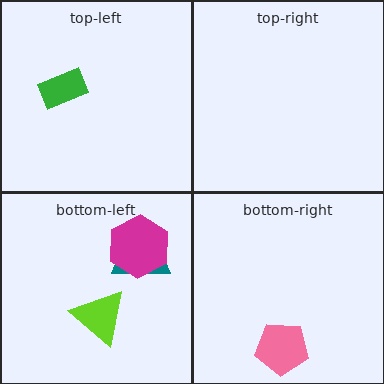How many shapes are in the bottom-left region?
3.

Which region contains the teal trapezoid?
The bottom-left region.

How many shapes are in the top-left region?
1.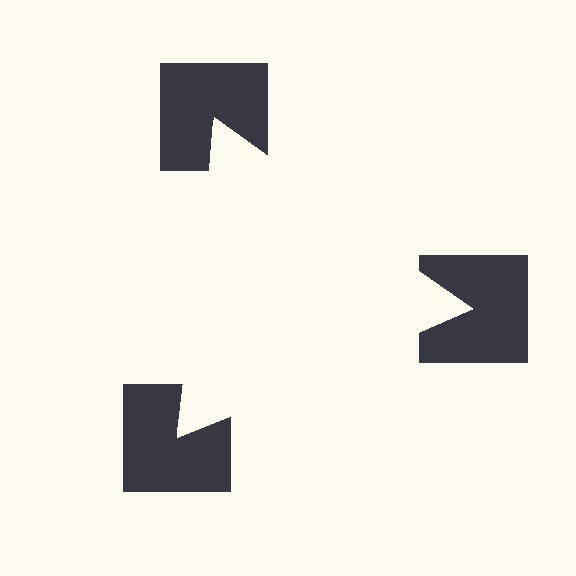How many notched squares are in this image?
There are 3 — one at each vertex of the illusory triangle.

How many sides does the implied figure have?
3 sides.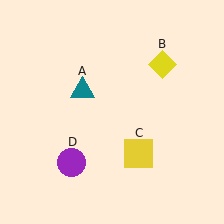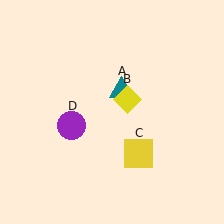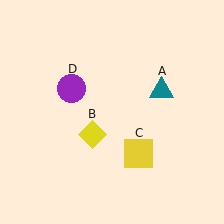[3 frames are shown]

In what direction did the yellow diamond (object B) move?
The yellow diamond (object B) moved down and to the left.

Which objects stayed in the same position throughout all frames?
Yellow square (object C) remained stationary.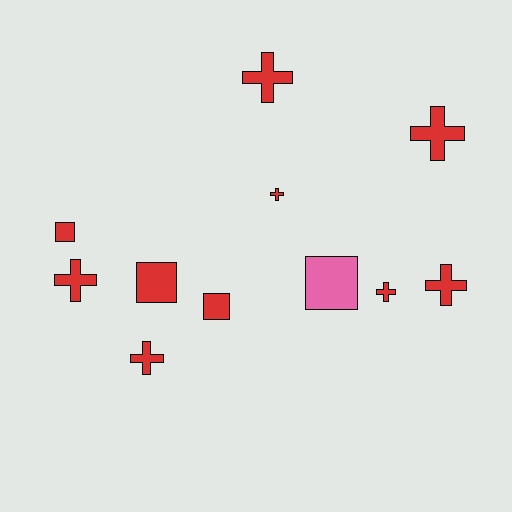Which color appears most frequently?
Red, with 10 objects.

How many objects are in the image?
There are 11 objects.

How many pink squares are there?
There is 1 pink square.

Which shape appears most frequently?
Cross, with 7 objects.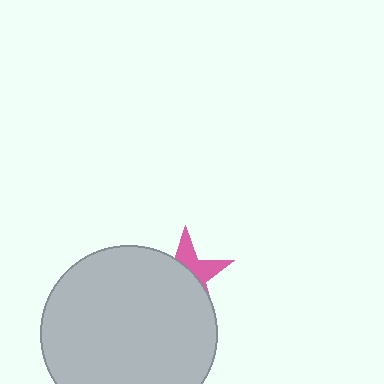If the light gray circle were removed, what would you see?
You would see the complete pink star.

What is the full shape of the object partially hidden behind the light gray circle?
The partially hidden object is a pink star.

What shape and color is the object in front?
The object in front is a light gray circle.